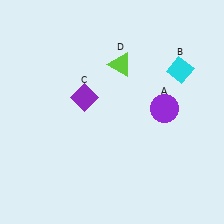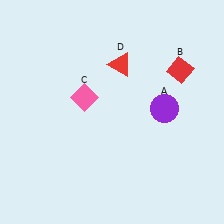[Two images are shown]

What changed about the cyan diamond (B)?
In Image 1, B is cyan. In Image 2, it changed to red.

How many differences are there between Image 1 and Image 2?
There are 3 differences between the two images.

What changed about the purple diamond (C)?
In Image 1, C is purple. In Image 2, it changed to pink.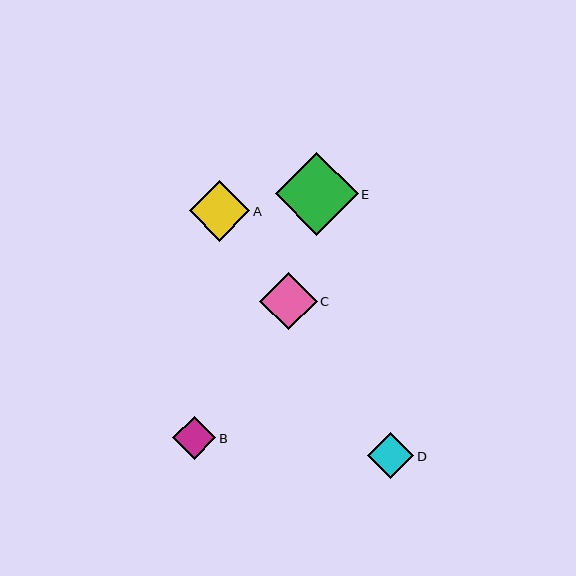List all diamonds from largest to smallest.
From largest to smallest: E, A, C, D, B.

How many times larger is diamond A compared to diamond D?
Diamond A is approximately 1.3 times the size of diamond D.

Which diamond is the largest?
Diamond E is the largest with a size of approximately 83 pixels.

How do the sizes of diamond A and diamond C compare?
Diamond A and diamond C are approximately the same size.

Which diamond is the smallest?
Diamond B is the smallest with a size of approximately 43 pixels.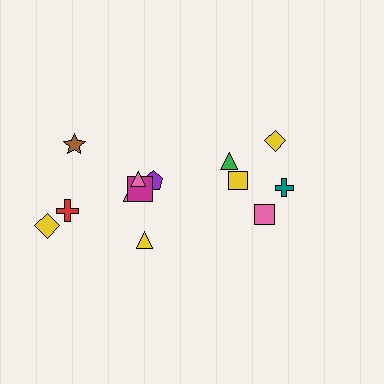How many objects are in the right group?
There are 5 objects.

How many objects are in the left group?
There are 8 objects.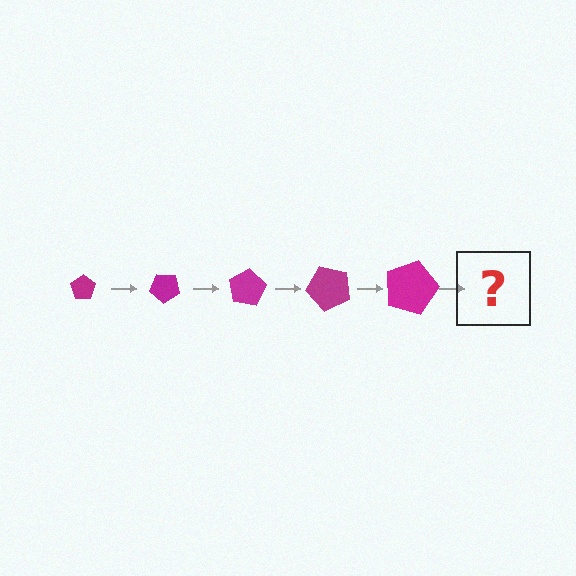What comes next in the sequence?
The next element should be a pentagon, larger than the previous one and rotated 200 degrees from the start.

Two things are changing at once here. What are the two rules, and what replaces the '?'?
The two rules are that the pentagon grows larger each step and it rotates 40 degrees each step. The '?' should be a pentagon, larger than the previous one and rotated 200 degrees from the start.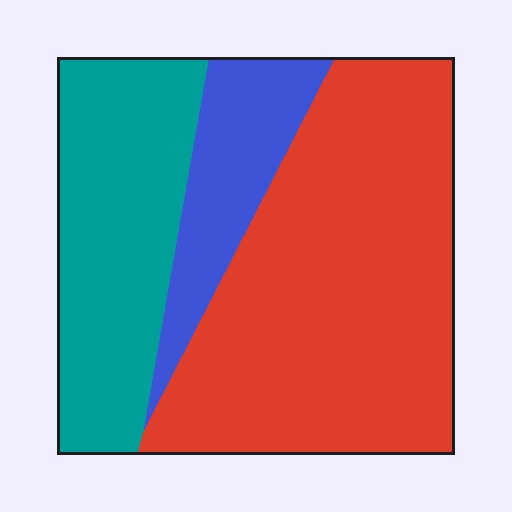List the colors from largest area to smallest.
From largest to smallest: red, teal, blue.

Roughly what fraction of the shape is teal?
Teal takes up between a sixth and a third of the shape.